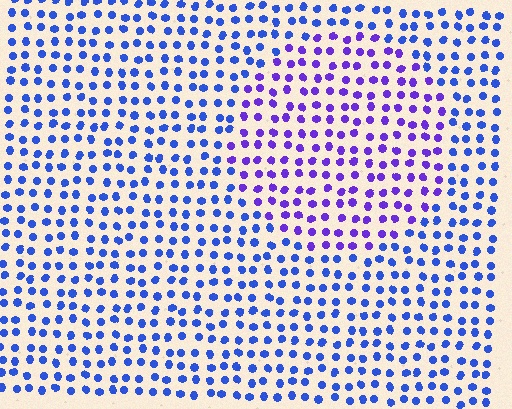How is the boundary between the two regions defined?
The boundary is defined purely by a slight shift in hue (about 36 degrees). Spacing, size, and orientation are identical on both sides.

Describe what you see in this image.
The image is filled with small blue elements in a uniform arrangement. A circle-shaped region is visible where the elements are tinted to a slightly different hue, forming a subtle color boundary.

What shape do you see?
I see a circle.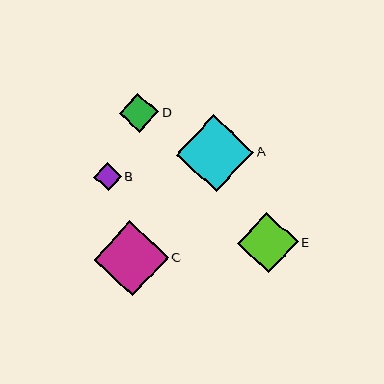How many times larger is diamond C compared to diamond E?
Diamond C is approximately 1.2 times the size of diamond E.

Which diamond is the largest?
Diamond A is the largest with a size of approximately 78 pixels.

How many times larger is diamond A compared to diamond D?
Diamond A is approximately 2.0 times the size of diamond D.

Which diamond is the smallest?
Diamond B is the smallest with a size of approximately 28 pixels.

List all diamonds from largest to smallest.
From largest to smallest: A, C, E, D, B.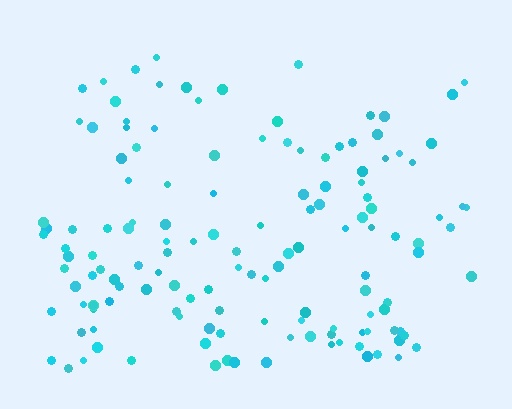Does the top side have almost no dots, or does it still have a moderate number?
Still a moderate number, just noticeably fewer than the bottom.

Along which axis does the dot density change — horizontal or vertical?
Vertical.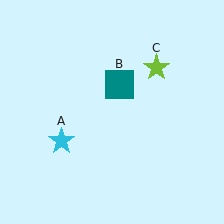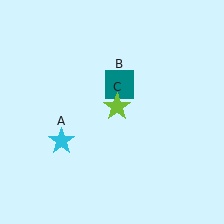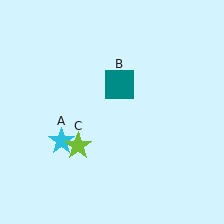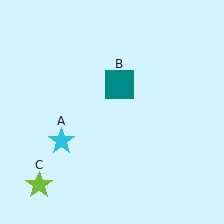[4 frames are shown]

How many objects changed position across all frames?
1 object changed position: lime star (object C).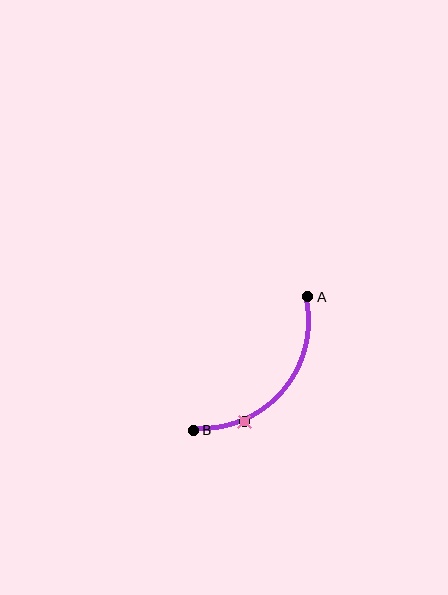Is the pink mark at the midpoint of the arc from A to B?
No. The pink mark lies on the arc but is closer to endpoint B. The arc midpoint would be at the point on the curve equidistant along the arc from both A and B.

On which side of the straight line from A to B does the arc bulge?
The arc bulges below and to the right of the straight line connecting A and B.